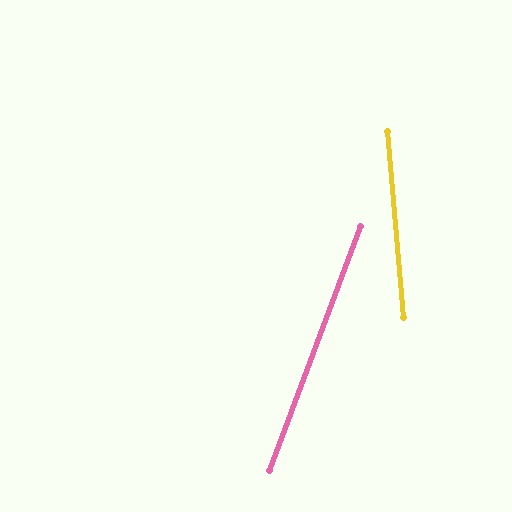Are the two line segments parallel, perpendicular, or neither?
Neither parallel nor perpendicular — they differ by about 25°.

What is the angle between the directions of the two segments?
Approximately 25 degrees.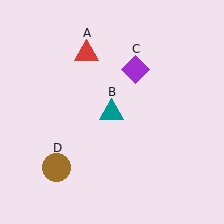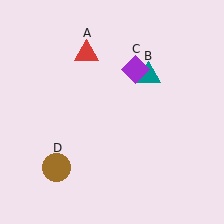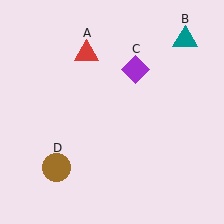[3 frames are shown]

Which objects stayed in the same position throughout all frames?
Red triangle (object A) and purple diamond (object C) and brown circle (object D) remained stationary.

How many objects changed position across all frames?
1 object changed position: teal triangle (object B).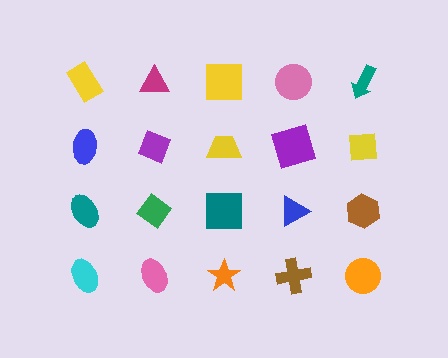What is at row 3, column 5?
A brown hexagon.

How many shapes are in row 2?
5 shapes.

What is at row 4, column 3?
An orange star.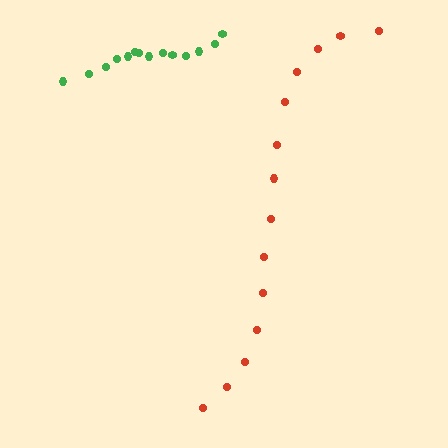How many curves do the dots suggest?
There are 2 distinct paths.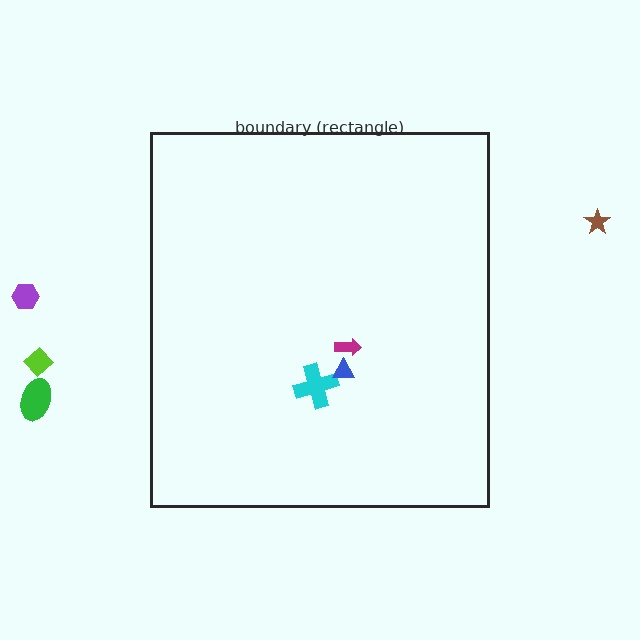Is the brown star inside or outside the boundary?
Outside.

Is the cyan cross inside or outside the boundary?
Inside.